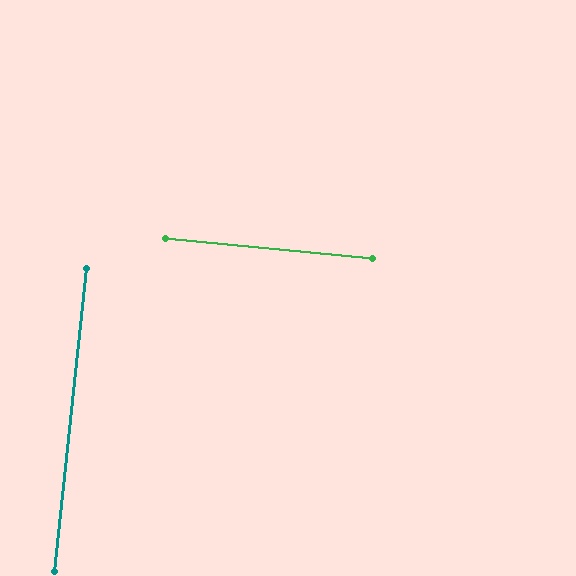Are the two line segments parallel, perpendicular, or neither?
Perpendicular — they meet at approximately 89°.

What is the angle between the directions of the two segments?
Approximately 89 degrees.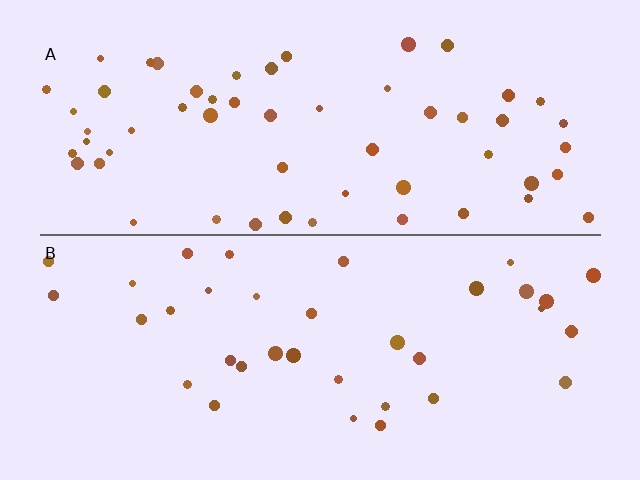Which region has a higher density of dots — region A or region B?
A (the top).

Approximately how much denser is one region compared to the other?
Approximately 1.6× — region A over region B.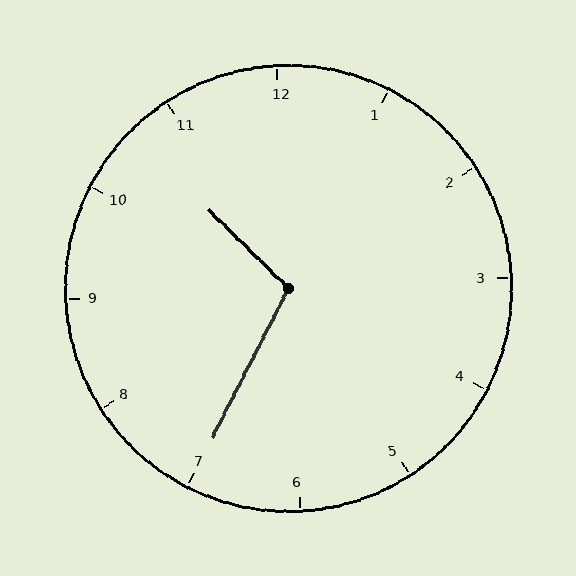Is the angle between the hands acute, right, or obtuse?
It is obtuse.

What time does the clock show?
10:35.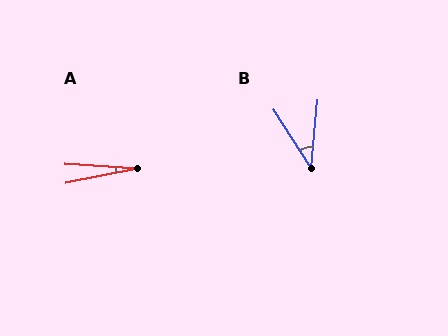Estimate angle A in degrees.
Approximately 15 degrees.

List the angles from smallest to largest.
A (15°), B (38°).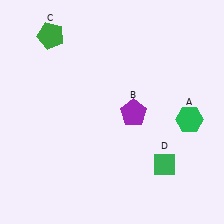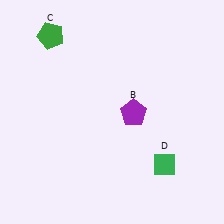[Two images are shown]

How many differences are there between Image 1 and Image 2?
There is 1 difference between the two images.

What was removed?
The green hexagon (A) was removed in Image 2.